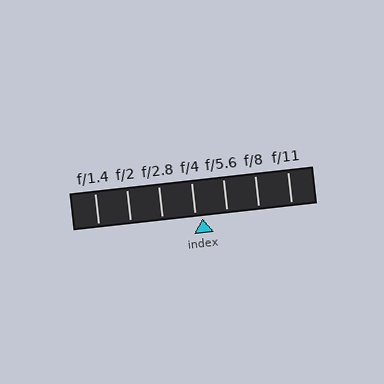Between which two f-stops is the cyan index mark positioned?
The index mark is between f/4 and f/5.6.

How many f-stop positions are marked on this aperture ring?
There are 7 f-stop positions marked.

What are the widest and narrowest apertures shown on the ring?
The widest aperture shown is f/1.4 and the narrowest is f/11.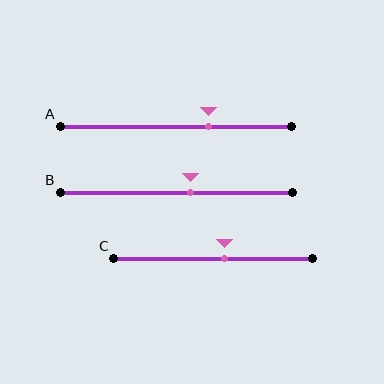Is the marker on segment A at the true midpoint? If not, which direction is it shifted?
No, the marker on segment A is shifted to the right by about 14% of the segment length.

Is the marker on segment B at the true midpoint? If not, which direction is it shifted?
No, the marker on segment B is shifted to the right by about 6% of the segment length.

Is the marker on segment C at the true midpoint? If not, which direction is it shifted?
No, the marker on segment C is shifted to the right by about 6% of the segment length.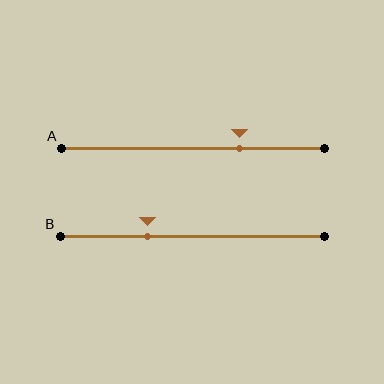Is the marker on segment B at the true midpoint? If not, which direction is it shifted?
No, the marker on segment B is shifted to the left by about 17% of the segment length.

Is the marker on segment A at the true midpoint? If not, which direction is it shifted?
No, the marker on segment A is shifted to the right by about 18% of the segment length.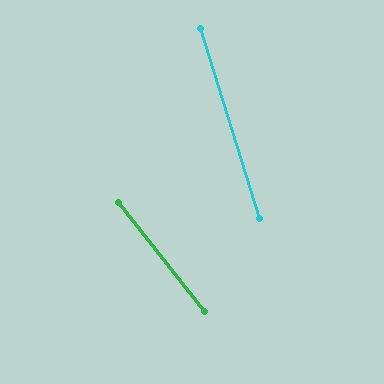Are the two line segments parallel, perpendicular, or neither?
Neither parallel nor perpendicular — they differ by about 21°.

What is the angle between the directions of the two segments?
Approximately 21 degrees.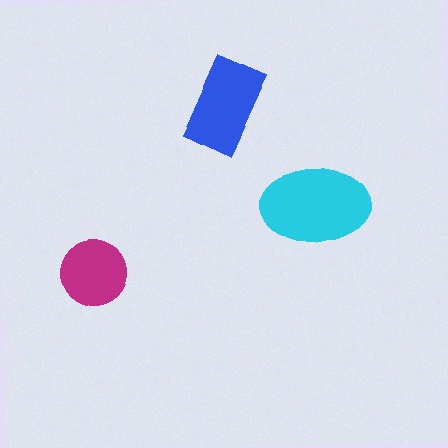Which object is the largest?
The cyan ellipse.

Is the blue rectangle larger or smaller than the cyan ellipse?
Smaller.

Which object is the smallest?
The magenta circle.